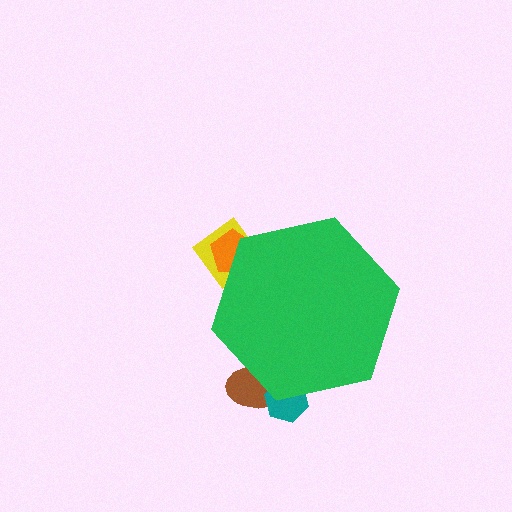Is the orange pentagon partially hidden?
Yes, the orange pentagon is partially hidden behind the green hexagon.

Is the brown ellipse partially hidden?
Yes, the brown ellipse is partially hidden behind the green hexagon.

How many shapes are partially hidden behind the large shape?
4 shapes are partially hidden.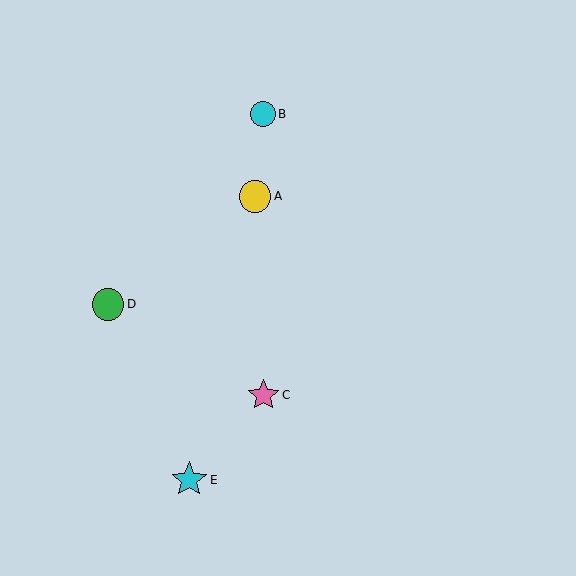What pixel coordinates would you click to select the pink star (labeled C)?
Click at (264, 395) to select the pink star C.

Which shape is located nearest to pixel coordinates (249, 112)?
The cyan circle (labeled B) at (263, 114) is nearest to that location.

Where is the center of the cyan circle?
The center of the cyan circle is at (263, 114).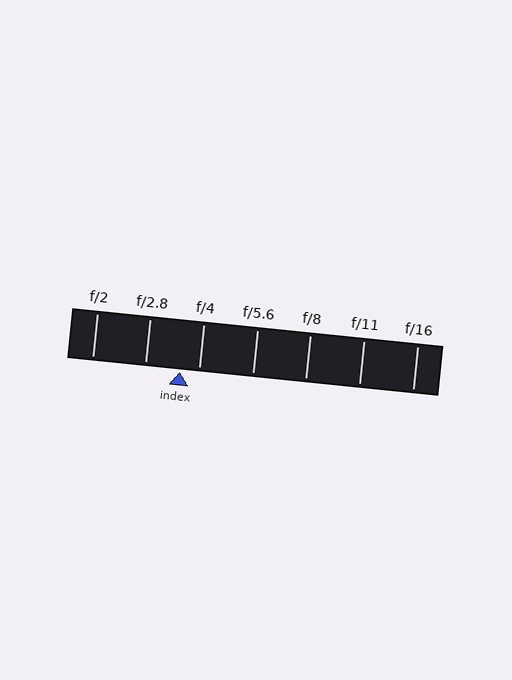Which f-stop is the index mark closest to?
The index mark is closest to f/4.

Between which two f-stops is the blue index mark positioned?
The index mark is between f/2.8 and f/4.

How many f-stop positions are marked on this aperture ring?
There are 7 f-stop positions marked.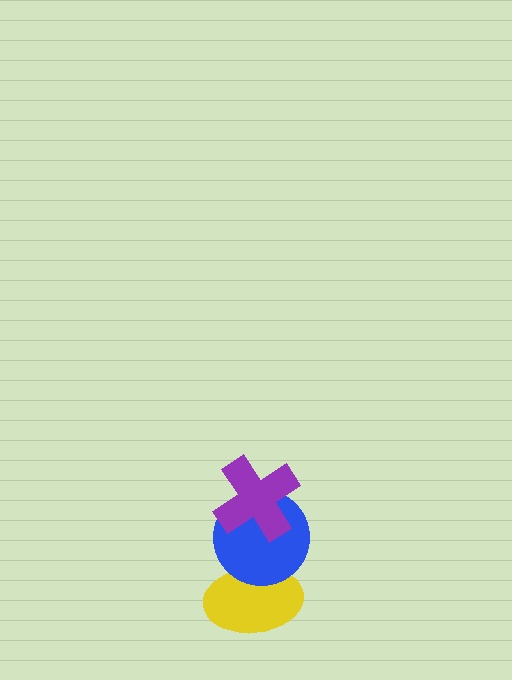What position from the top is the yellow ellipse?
The yellow ellipse is 3rd from the top.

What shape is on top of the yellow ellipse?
The blue circle is on top of the yellow ellipse.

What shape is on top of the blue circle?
The purple cross is on top of the blue circle.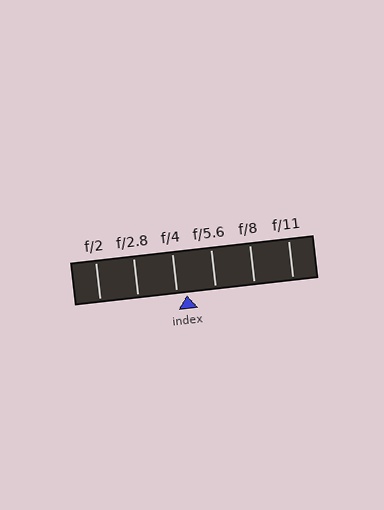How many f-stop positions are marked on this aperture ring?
There are 6 f-stop positions marked.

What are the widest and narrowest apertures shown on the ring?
The widest aperture shown is f/2 and the narrowest is f/11.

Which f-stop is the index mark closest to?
The index mark is closest to f/4.